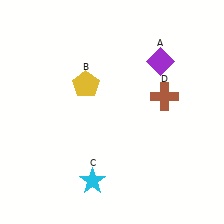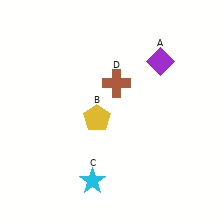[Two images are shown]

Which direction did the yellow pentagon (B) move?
The yellow pentagon (B) moved down.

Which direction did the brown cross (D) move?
The brown cross (D) moved left.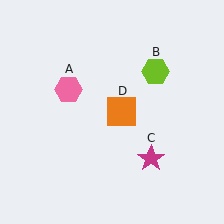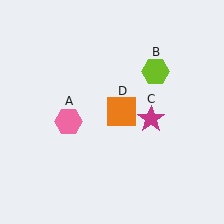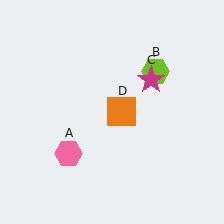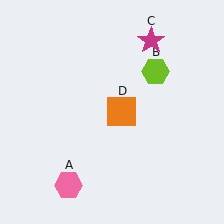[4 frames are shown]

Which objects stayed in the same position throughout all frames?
Lime hexagon (object B) and orange square (object D) remained stationary.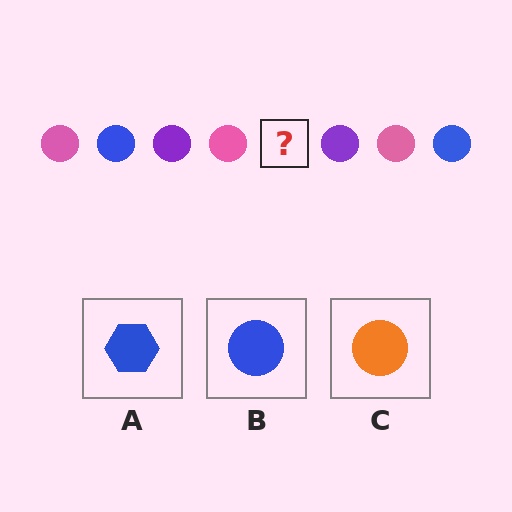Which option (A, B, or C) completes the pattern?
B.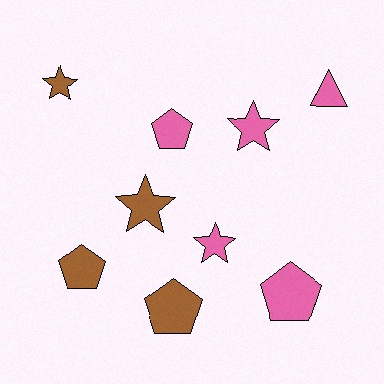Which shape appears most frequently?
Star, with 4 objects.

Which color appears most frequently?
Pink, with 5 objects.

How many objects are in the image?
There are 9 objects.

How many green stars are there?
There are no green stars.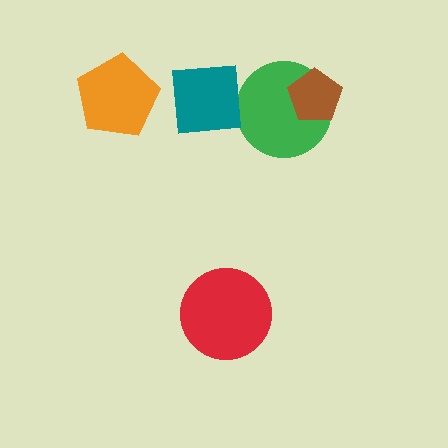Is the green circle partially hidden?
Yes, it is partially covered by another shape.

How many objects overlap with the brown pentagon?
1 object overlaps with the brown pentagon.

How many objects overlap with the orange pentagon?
0 objects overlap with the orange pentagon.